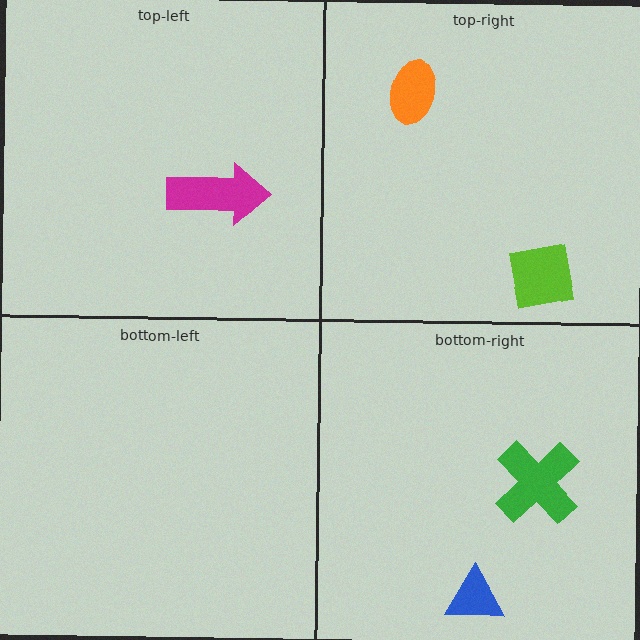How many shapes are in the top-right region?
2.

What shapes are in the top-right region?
The orange ellipse, the lime square.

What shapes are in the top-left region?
The magenta arrow.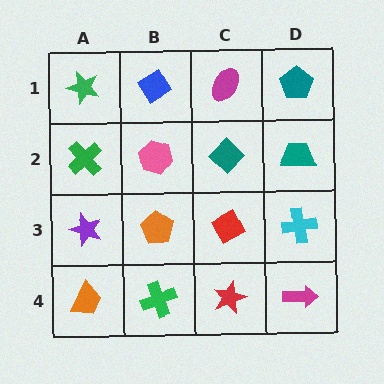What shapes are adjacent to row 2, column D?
A teal pentagon (row 1, column D), a cyan cross (row 3, column D), a teal diamond (row 2, column C).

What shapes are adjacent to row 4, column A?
A purple star (row 3, column A), a green cross (row 4, column B).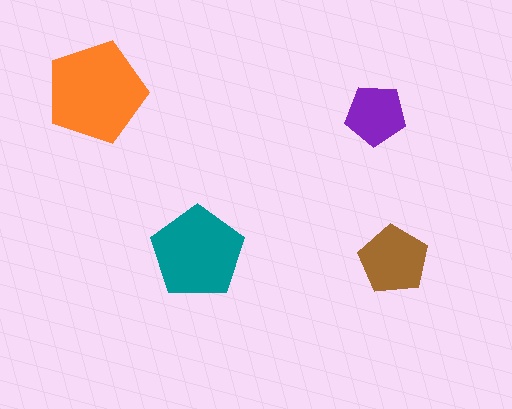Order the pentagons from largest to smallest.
the orange one, the teal one, the brown one, the purple one.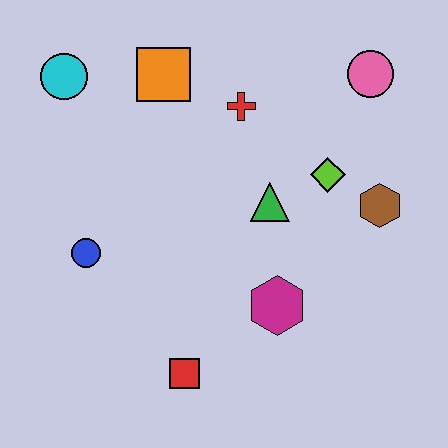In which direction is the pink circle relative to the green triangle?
The pink circle is above the green triangle.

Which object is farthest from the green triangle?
The cyan circle is farthest from the green triangle.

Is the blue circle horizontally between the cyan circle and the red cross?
Yes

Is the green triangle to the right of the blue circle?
Yes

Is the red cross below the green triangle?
No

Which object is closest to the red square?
The magenta hexagon is closest to the red square.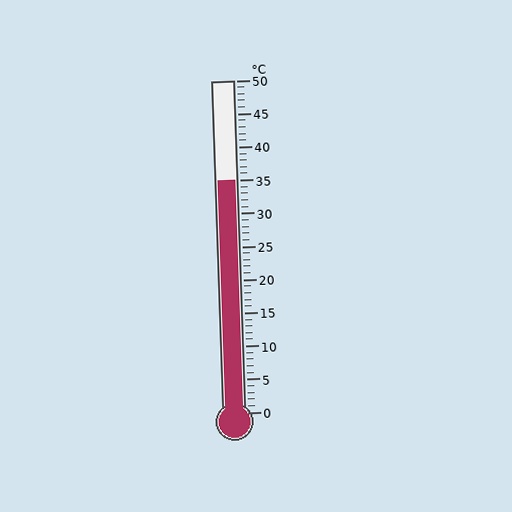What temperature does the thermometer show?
The thermometer shows approximately 35°C.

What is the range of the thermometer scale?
The thermometer scale ranges from 0°C to 50°C.